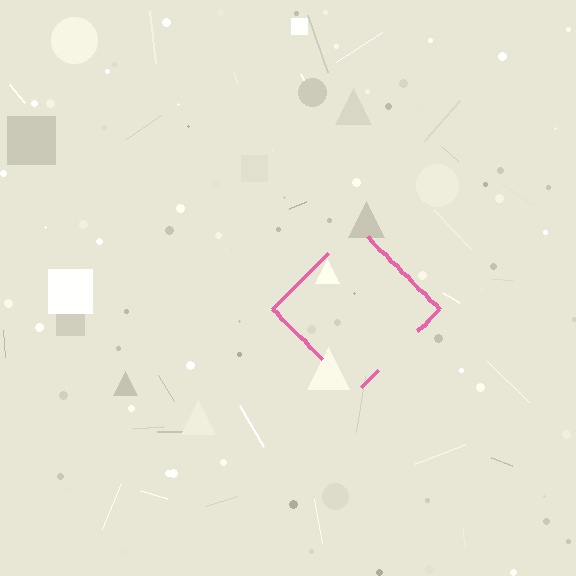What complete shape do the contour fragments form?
The contour fragments form a diamond.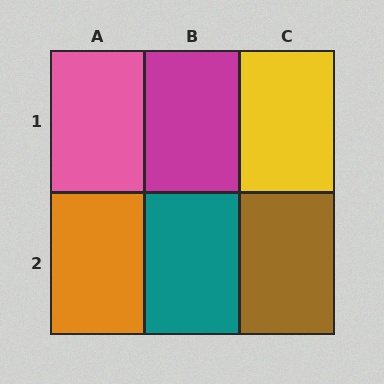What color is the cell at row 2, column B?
Teal.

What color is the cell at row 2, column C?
Brown.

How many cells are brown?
1 cell is brown.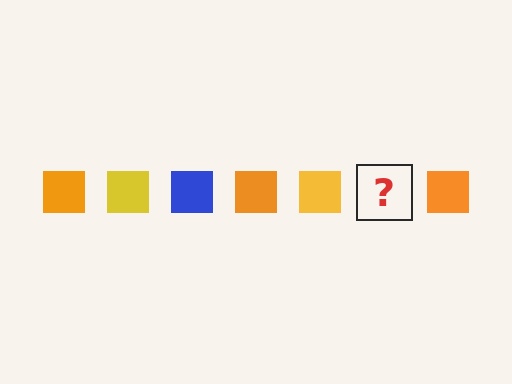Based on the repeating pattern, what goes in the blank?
The blank should be a blue square.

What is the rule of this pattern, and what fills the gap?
The rule is that the pattern cycles through orange, yellow, blue squares. The gap should be filled with a blue square.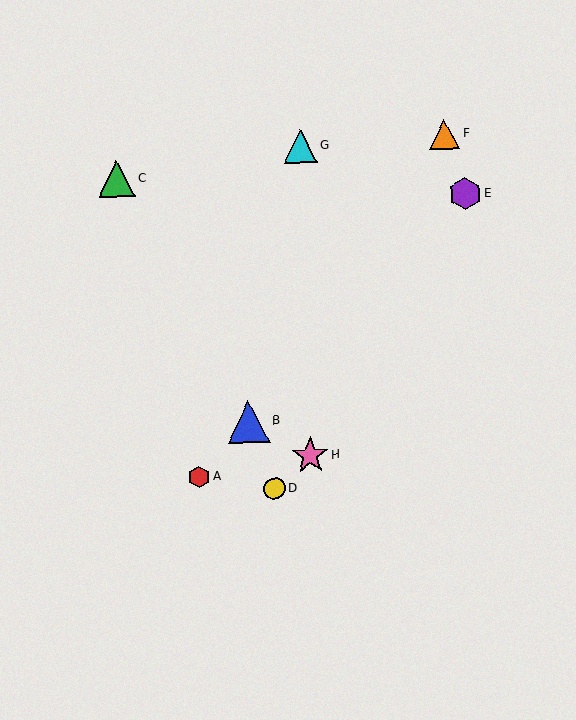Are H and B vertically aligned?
No, H is at x≈310 and B is at x≈248.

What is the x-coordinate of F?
Object F is at x≈444.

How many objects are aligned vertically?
2 objects (G, H) are aligned vertically.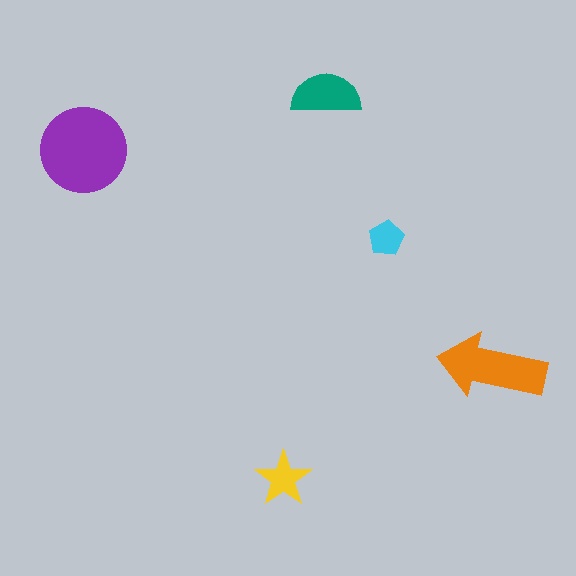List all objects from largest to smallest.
The purple circle, the orange arrow, the teal semicircle, the yellow star, the cyan pentagon.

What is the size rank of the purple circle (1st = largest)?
1st.